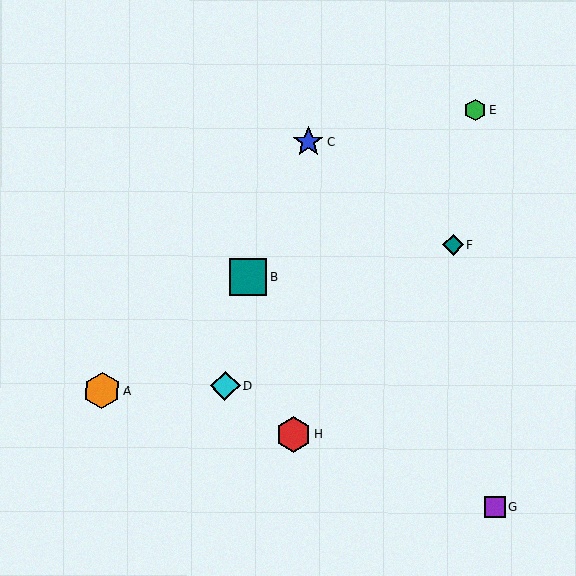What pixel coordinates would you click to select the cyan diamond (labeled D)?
Click at (225, 386) to select the cyan diamond D.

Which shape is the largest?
The teal square (labeled B) is the largest.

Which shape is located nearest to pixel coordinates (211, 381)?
The cyan diamond (labeled D) at (225, 386) is nearest to that location.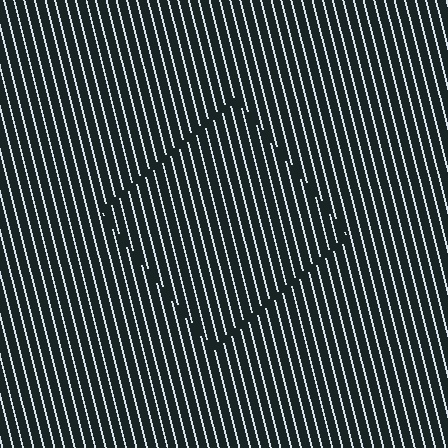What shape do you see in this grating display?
An illusory square. The interior of the shape contains the same grating, shifted by half a period — the contour is defined by the phase discontinuity where line-ends from the inner and outer gratings abut.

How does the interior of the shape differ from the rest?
The interior of the shape contains the same grating, shifted by half a period — the contour is defined by the phase discontinuity where line-ends from the inner and outer gratings abut.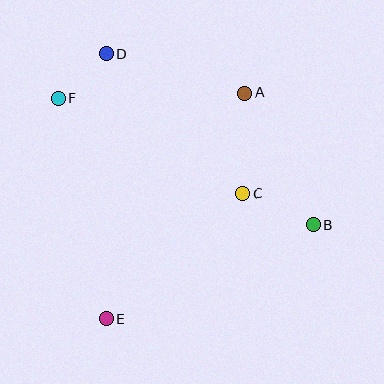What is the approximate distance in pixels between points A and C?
The distance between A and C is approximately 100 pixels.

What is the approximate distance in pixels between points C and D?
The distance between C and D is approximately 196 pixels.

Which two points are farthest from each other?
Points B and F are farthest from each other.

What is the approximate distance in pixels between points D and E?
The distance between D and E is approximately 265 pixels.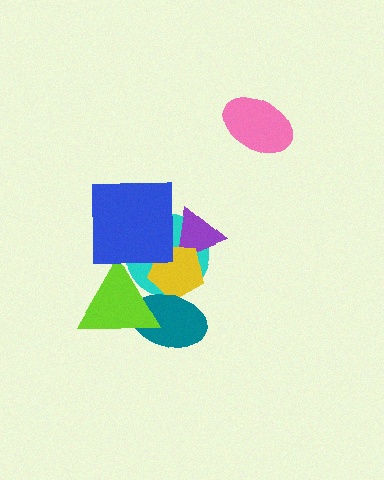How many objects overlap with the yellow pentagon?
4 objects overlap with the yellow pentagon.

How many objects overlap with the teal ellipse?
3 objects overlap with the teal ellipse.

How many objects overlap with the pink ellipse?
0 objects overlap with the pink ellipse.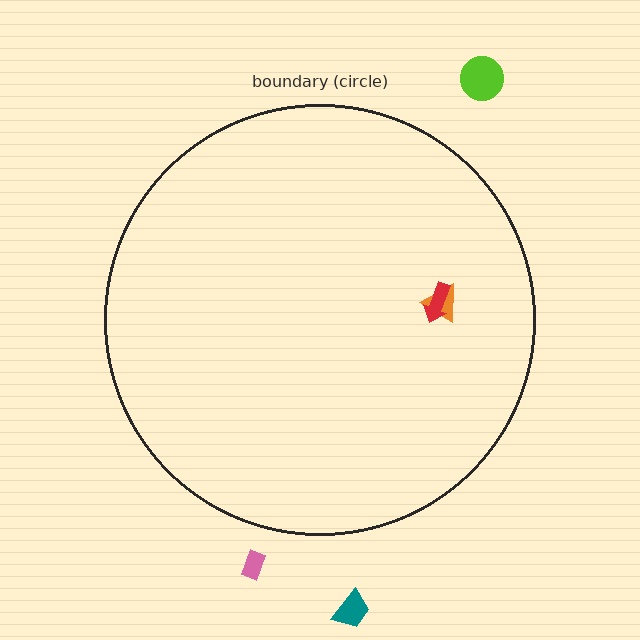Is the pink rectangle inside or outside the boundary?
Outside.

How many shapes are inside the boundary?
2 inside, 3 outside.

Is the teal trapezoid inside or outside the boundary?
Outside.